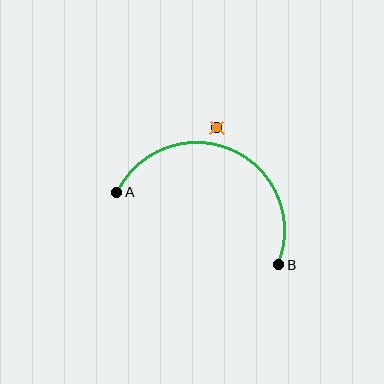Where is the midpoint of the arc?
The arc midpoint is the point on the curve farthest from the straight line joining A and B. It sits above that line.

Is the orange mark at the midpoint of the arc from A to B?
No — the orange mark does not lie on the arc at all. It sits slightly outside the curve.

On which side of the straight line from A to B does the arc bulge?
The arc bulges above the straight line connecting A and B.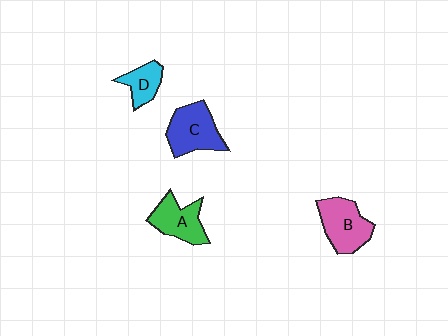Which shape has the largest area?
Shape C (blue).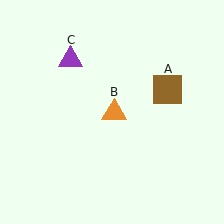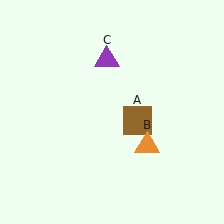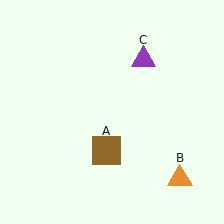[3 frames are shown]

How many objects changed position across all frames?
3 objects changed position: brown square (object A), orange triangle (object B), purple triangle (object C).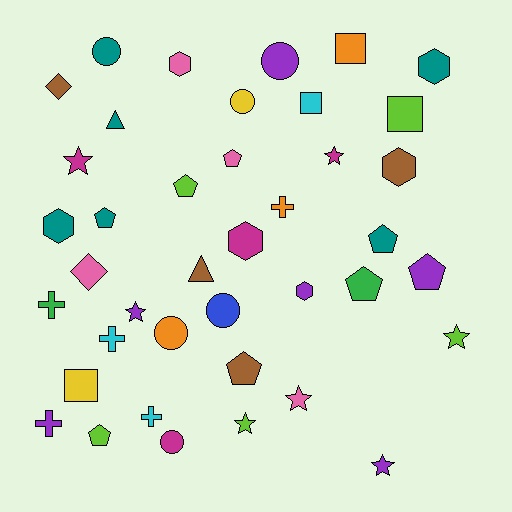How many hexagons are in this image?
There are 6 hexagons.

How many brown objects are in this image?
There are 4 brown objects.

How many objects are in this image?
There are 40 objects.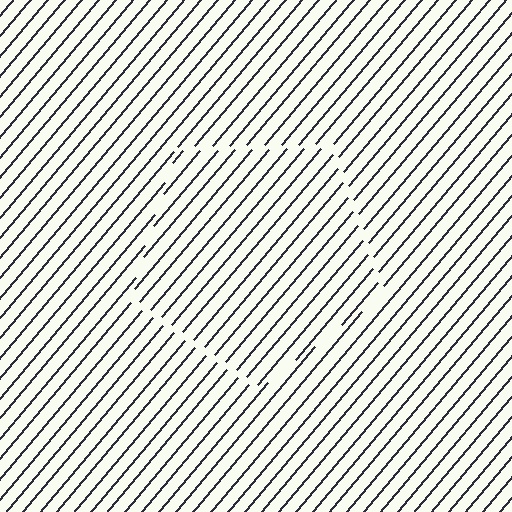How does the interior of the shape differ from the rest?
The interior of the shape contains the same grating, shifted by half a period — the contour is defined by the phase discontinuity where line-ends from the inner and outer gratings abut.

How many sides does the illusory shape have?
5 sides — the line-ends trace a pentagon.